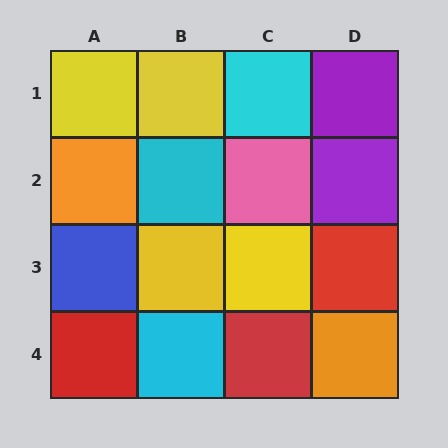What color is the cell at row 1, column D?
Purple.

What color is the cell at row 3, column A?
Blue.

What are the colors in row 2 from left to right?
Orange, cyan, pink, purple.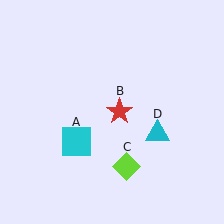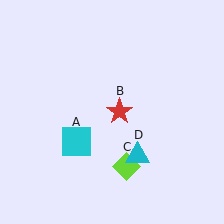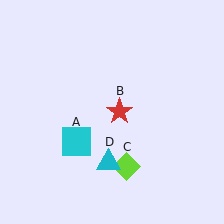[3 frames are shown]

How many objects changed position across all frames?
1 object changed position: cyan triangle (object D).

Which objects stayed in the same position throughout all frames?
Cyan square (object A) and red star (object B) and lime diamond (object C) remained stationary.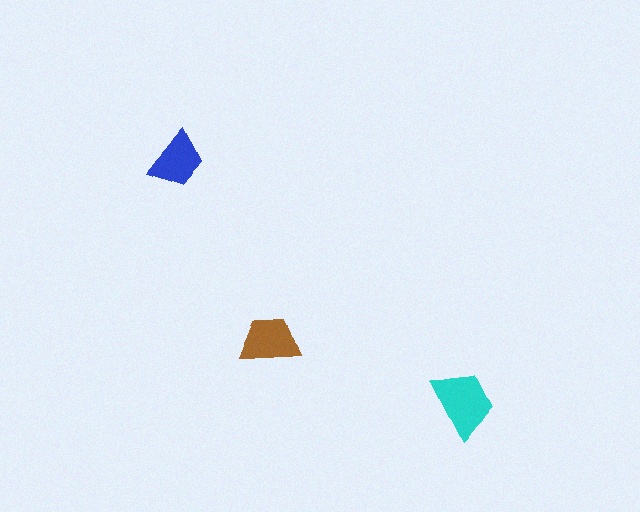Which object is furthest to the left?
The blue trapezoid is leftmost.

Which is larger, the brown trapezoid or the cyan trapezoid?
The cyan one.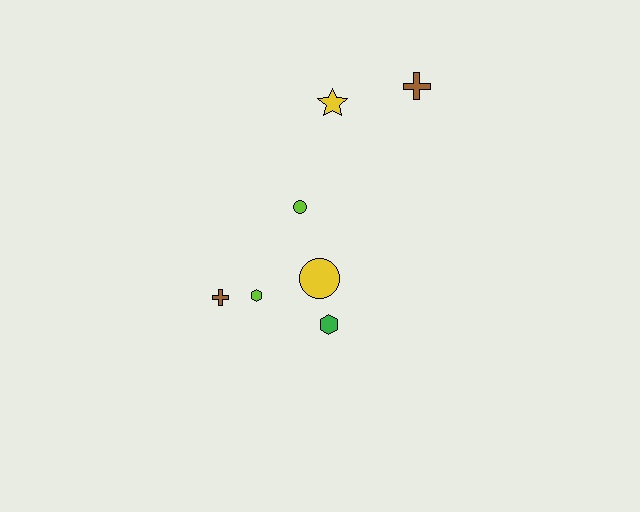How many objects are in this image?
There are 7 objects.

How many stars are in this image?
There is 1 star.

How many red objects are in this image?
There are no red objects.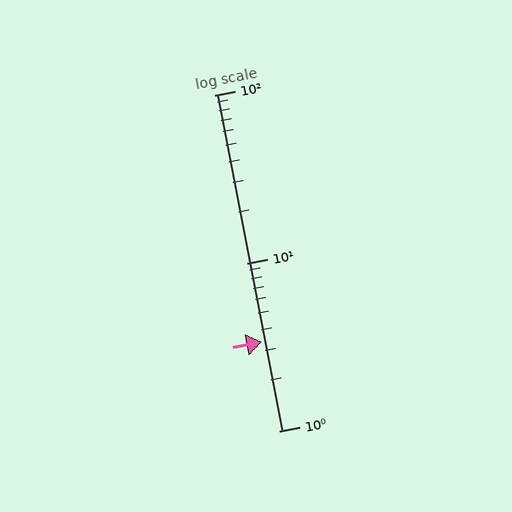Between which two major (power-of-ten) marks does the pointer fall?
The pointer is between 1 and 10.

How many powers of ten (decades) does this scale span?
The scale spans 2 decades, from 1 to 100.